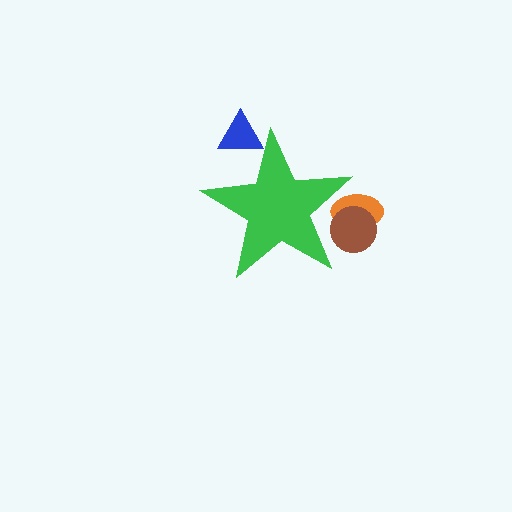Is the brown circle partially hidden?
Yes, the brown circle is partially hidden behind the green star.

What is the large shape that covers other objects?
A green star.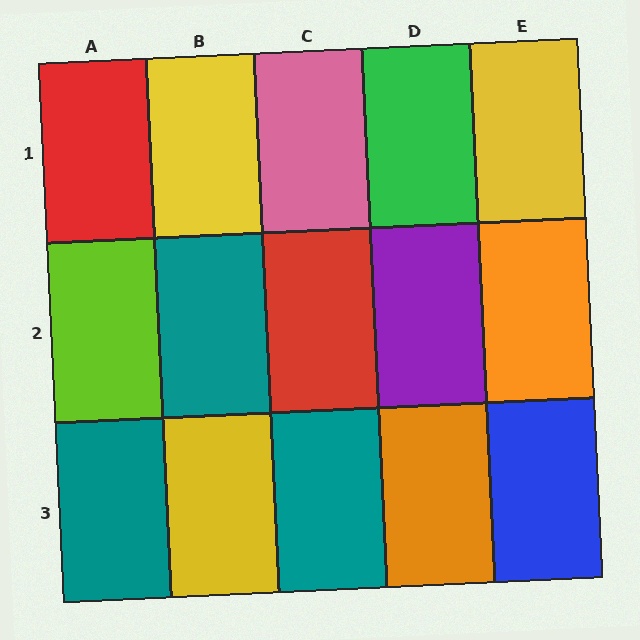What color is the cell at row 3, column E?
Blue.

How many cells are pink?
1 cell is pink.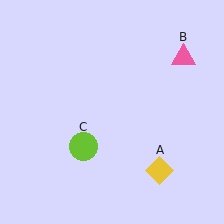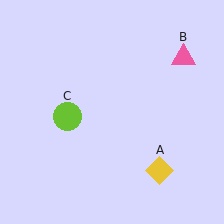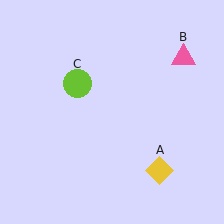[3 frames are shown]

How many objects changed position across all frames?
1 object changed position: lime circle (object C).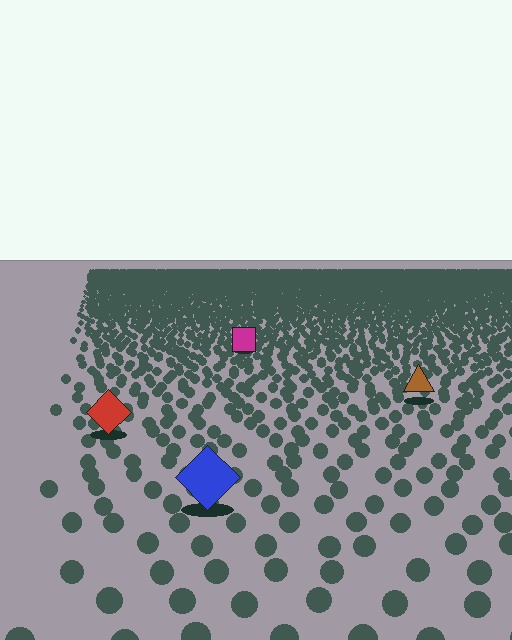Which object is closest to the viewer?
The blue diamond is closest. The texture marks near it are larger and more spread out.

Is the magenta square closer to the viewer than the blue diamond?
No. The blue diamond is closer — you can tell from the texture gradient: the ground texture is coarser near it.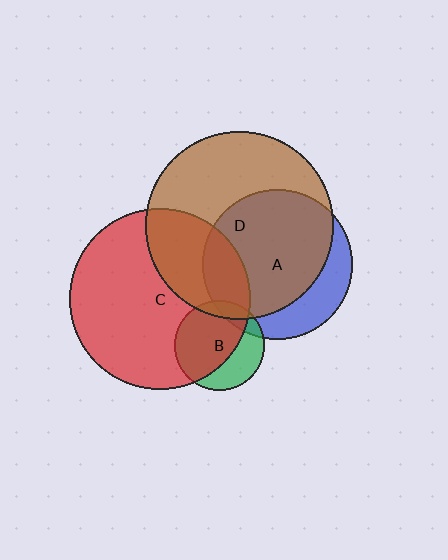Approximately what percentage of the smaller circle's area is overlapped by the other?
Approximately 65%.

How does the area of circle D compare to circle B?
Approximately 4.4 times.